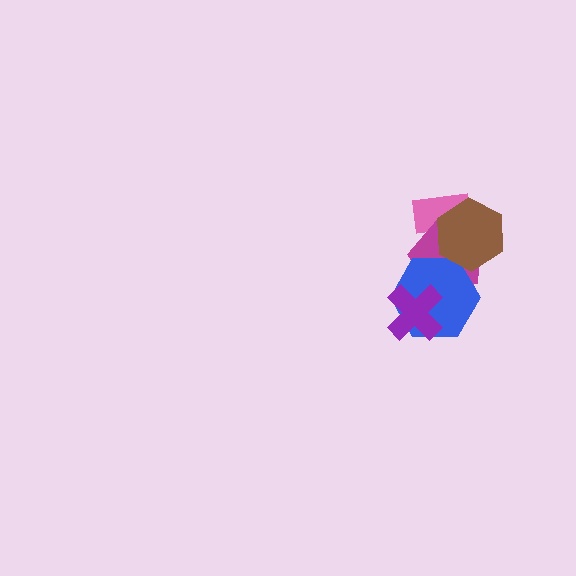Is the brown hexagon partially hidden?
No, no other shape covers it.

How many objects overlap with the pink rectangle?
2 objects overlap with the pink rectangle.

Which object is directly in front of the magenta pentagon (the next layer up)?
The blue hexagon is directly in front of the magenta pentagon.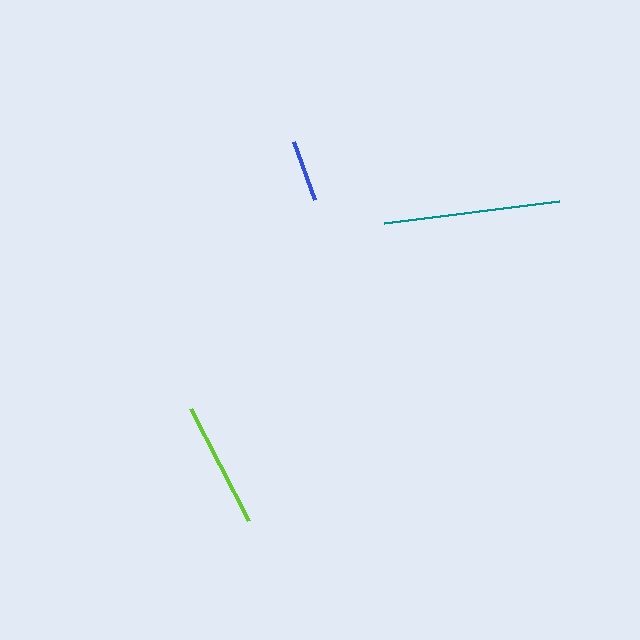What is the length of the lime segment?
The lime segment is approximately 126 pixels long.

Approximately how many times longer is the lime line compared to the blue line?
The lime line is approximately 2.1 times the length of the blue line.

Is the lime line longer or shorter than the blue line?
The lime line is longer than the blue line.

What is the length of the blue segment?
The blue segment is approximately 62 pixels long.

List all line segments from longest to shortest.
From longest to shortest: teal, lime, blue.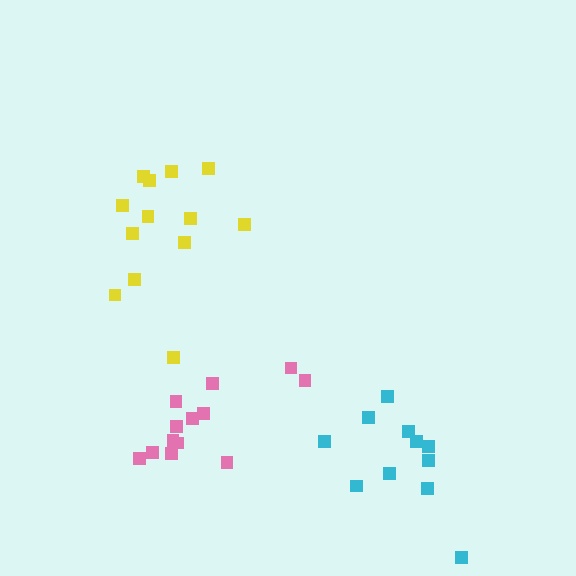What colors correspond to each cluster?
The clusters are colored: yellow, cyan, pink.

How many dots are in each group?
Group 1: 13 dots, Group 2: 11 dots, Group 3: 13 dots (37 total).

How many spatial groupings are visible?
There are 3 spatial groupings.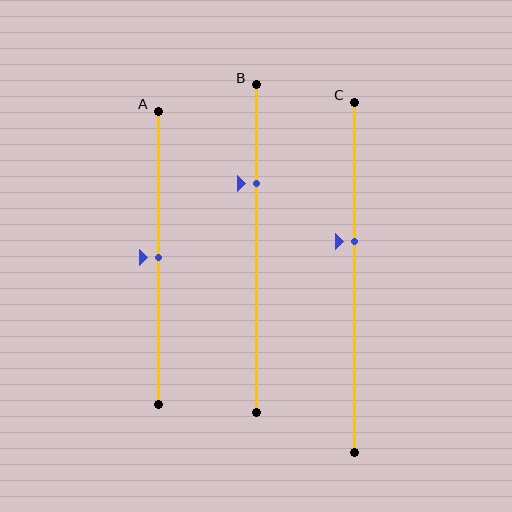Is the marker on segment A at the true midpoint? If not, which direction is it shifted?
Yes, the marker on segment A is at the true midpoint.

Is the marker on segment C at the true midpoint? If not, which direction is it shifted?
No, the marker on segment C is shifted upward by about 10% of the segment length.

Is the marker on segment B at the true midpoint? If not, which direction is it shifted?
No, the marker on segment B is shifted upward by about 20% of the segment length.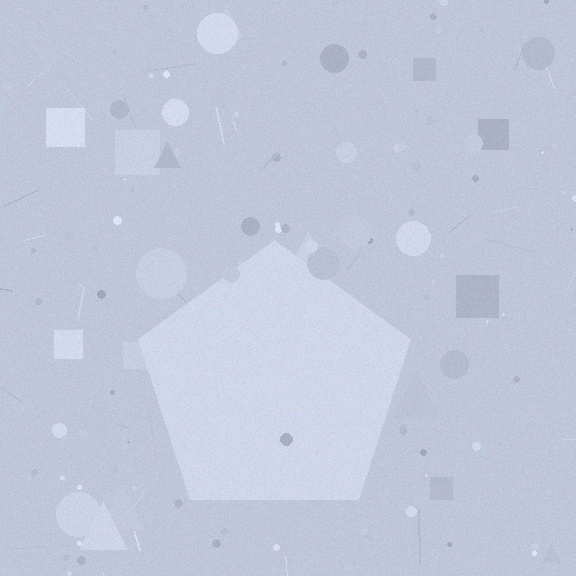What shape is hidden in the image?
A pentagon is hidden in the image.